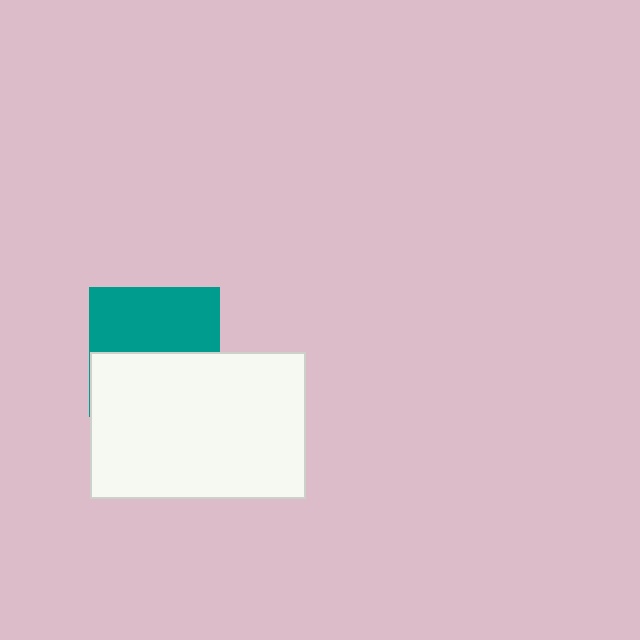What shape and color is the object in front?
The object in front is a white rectangle.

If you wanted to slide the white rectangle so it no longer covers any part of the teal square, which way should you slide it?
Slide it down — that is the most direct way to separate the two shapes.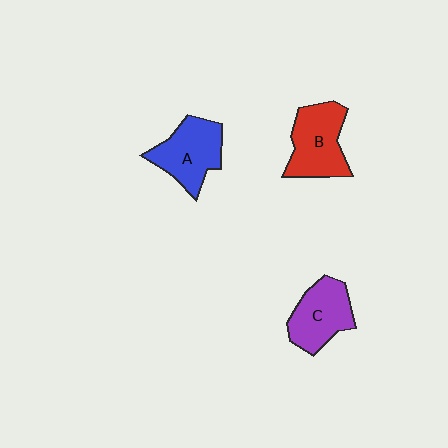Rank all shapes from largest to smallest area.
From largest to smallest: B (red), A (blue), C (purple).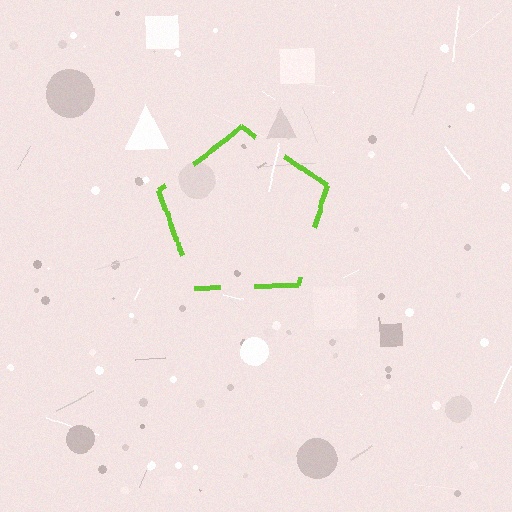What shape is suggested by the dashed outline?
The dashed outline suggests a pentagon.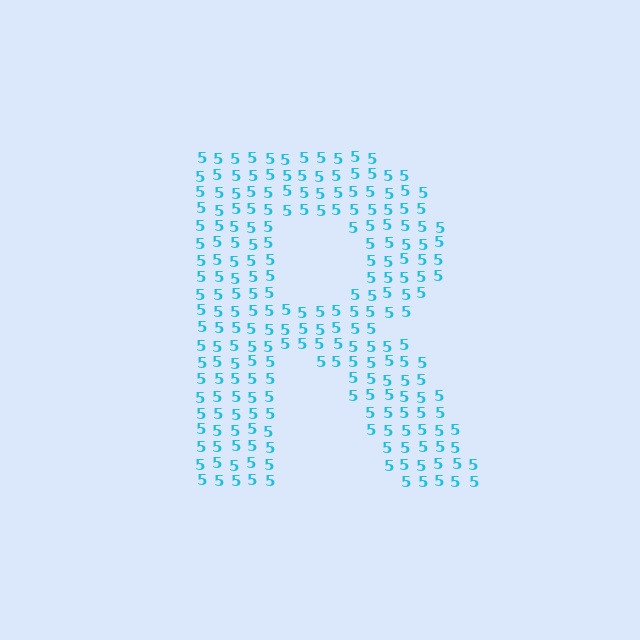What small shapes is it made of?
It is made of small digit 5's.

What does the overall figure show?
The overall figure shows the letter R.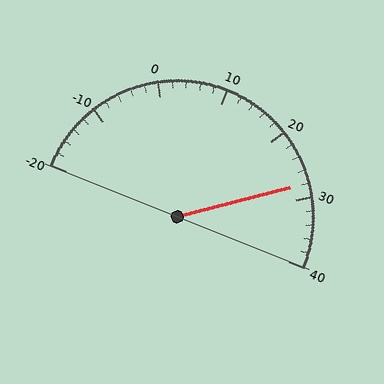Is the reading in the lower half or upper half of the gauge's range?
The reading is in the upper half of the range (-20 to 40).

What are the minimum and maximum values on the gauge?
The gauge ranges from -20 to 40.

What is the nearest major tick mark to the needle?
The nearest major tick mark is 30.